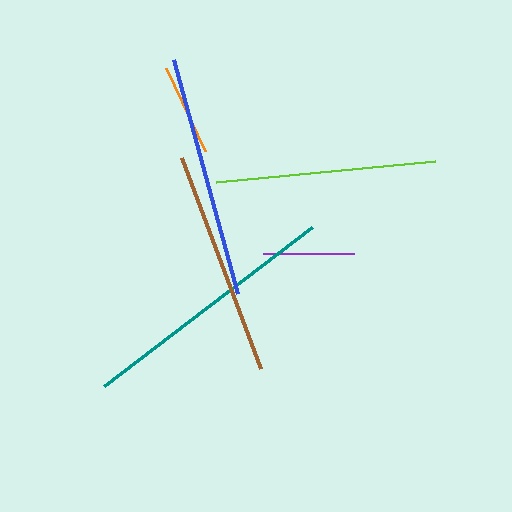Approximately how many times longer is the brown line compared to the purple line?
The brown line is approximately 2.5 times the length of the purple line.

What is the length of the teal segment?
The teal segment is approximately 261 pixels long.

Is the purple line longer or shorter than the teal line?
The teal line is longer than the purple line.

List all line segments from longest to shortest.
From longest to shortest: teal, blue, brown, lime, orange, purple.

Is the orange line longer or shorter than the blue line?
The blue line is longer than the orange line.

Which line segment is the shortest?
The purple line is the shortest at approximately 91 pixels.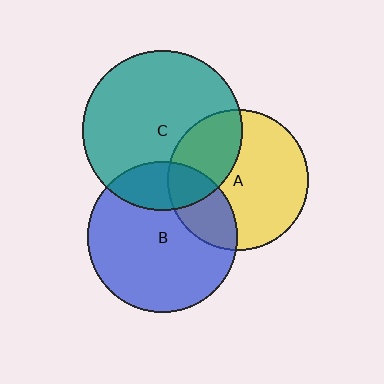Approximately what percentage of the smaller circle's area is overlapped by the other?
Approximately 20%.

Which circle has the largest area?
Circle C (teal).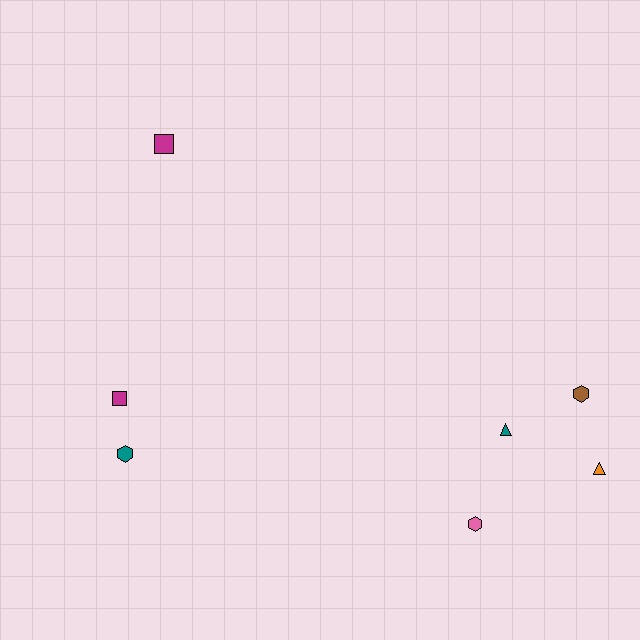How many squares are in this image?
There are 2 squares.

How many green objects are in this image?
There are no green objects.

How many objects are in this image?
There are 7 objects.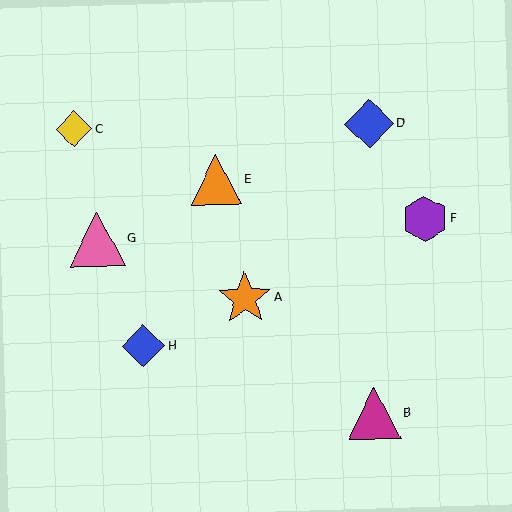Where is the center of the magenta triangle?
The center of the magenta triangle is at (374, 413).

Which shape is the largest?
The pink triangle (labeled G) is the largest.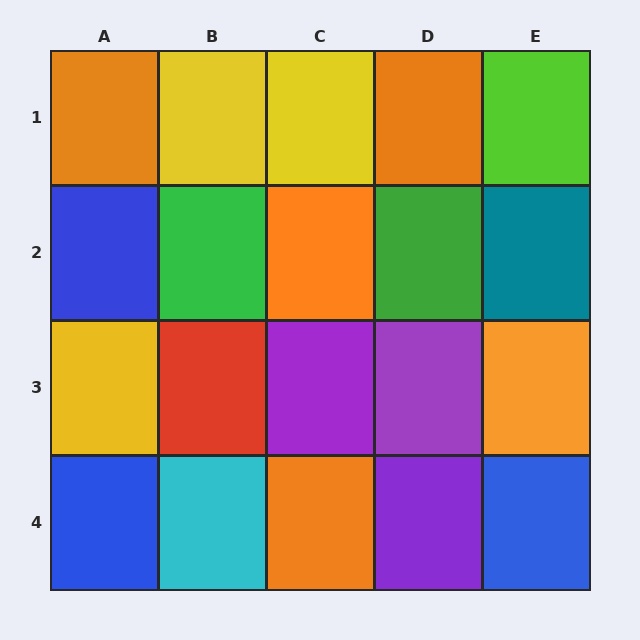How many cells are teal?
1 cell is teal.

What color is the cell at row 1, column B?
Yellow.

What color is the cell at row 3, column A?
Yellow.